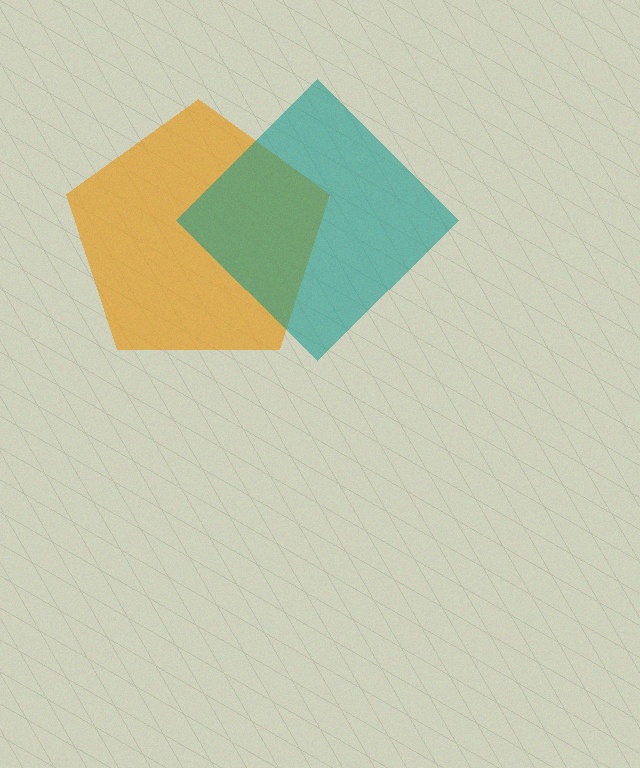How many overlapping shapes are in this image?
There are 2 overlapping shapes in the image.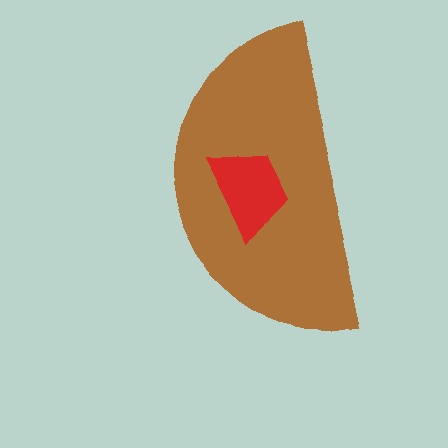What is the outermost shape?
The brown semicircle.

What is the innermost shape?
The red trapezoid.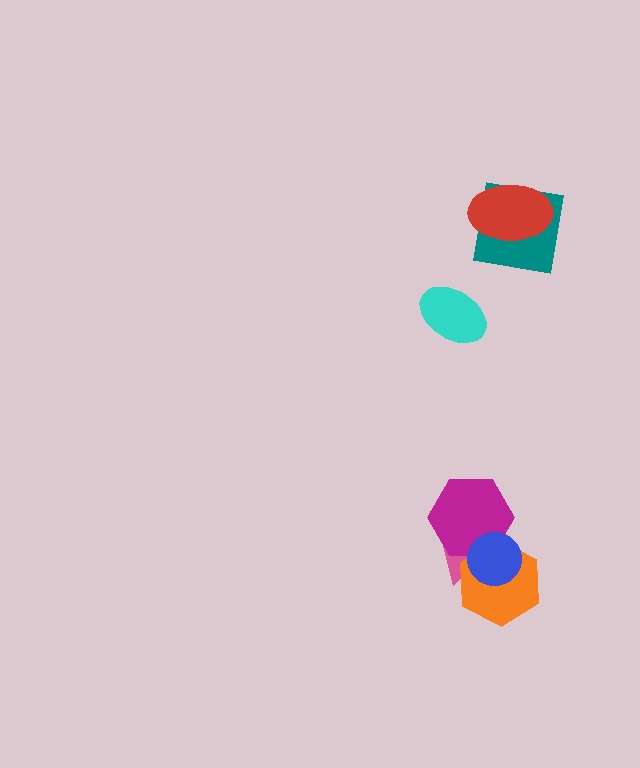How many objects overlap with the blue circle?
3 objects overlap with the blue circle.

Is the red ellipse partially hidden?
No, no other shape covers it.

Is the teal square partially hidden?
Yes, it is partially covered by another shape.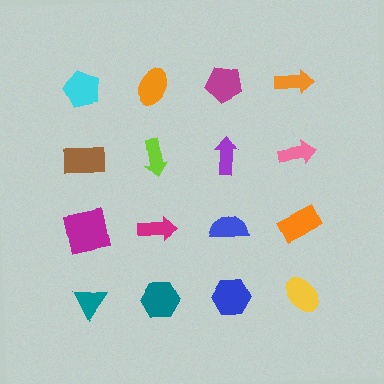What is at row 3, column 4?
An orange rectangle.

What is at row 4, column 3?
A blue hexagon.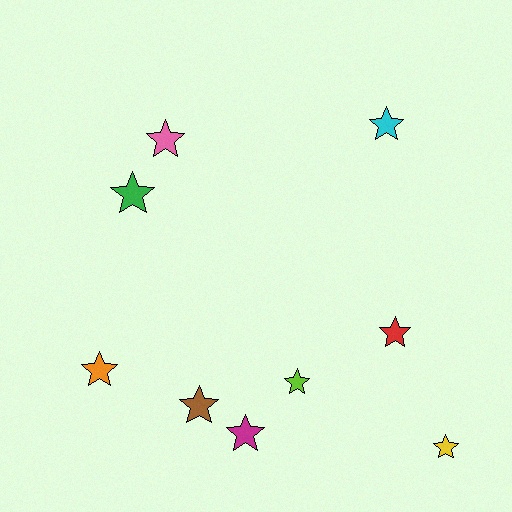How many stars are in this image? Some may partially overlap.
There are 9 stars.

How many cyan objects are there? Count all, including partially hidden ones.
There is 1 cyan object.